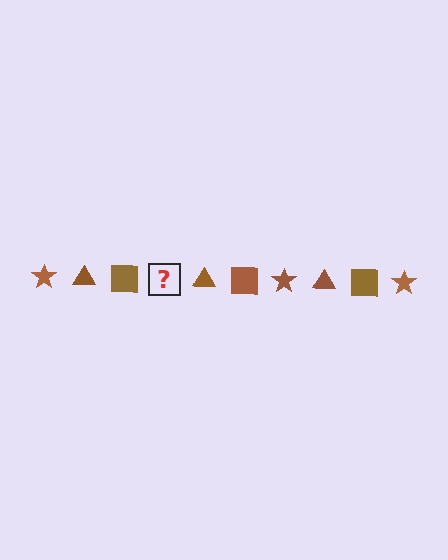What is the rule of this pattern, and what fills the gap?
The rule is that the pattern cycles through star, triangle, square shapes in brown. The gap should be filled with a brown star.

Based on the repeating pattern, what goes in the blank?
The blank should be a brown star.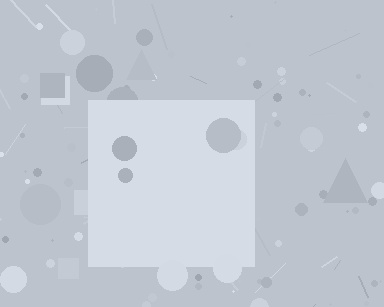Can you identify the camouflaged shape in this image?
The camouflaged shape is a square.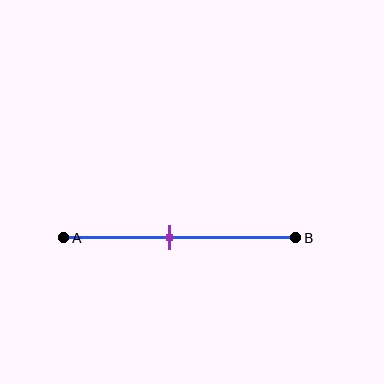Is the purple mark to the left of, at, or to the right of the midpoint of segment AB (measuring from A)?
The purple mark is to the left of the midpoint of segment AB.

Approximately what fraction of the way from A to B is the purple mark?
The purple mark is approximately 45% of the way from A to B.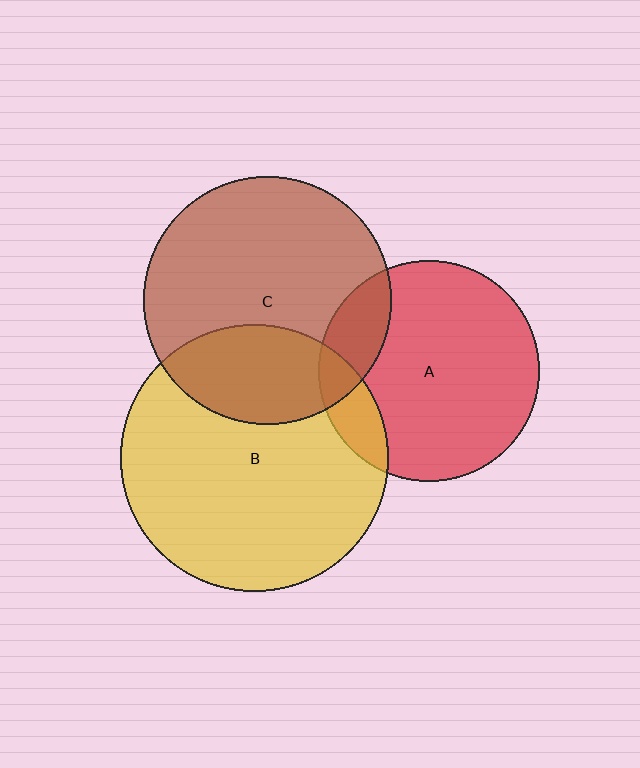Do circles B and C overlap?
Yes.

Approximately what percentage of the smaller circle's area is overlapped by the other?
Approximately 30%.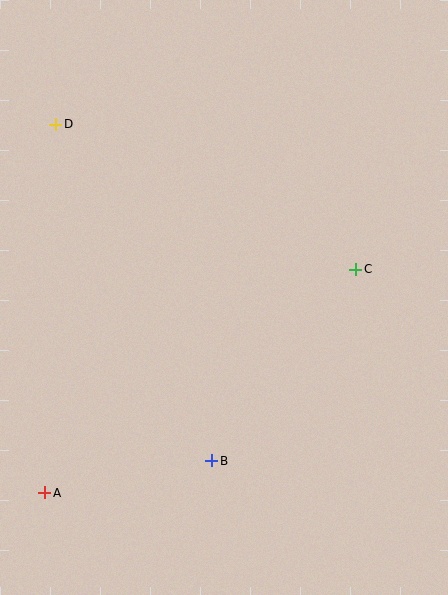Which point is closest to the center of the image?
Point C at (356, 269) is closest to the center.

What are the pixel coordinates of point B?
Point B is at (212, 461).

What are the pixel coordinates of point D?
Point D is at (56, 124).